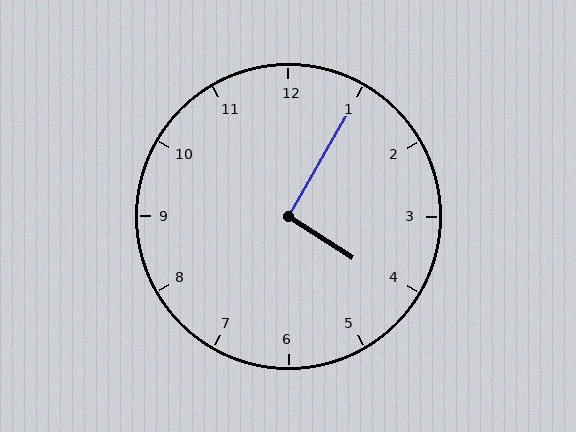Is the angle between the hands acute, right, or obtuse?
It is right.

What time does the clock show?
4:05.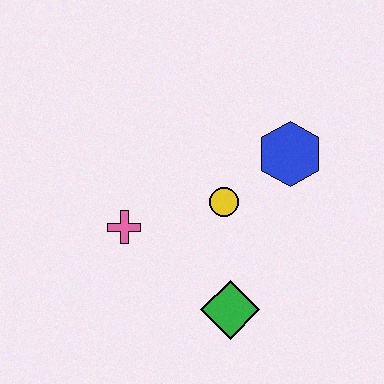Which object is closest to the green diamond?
The yellow circle is closest to the green diamond.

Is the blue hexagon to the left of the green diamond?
No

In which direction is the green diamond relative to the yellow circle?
The green diamond is below the yellow circle.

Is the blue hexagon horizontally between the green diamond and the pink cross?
No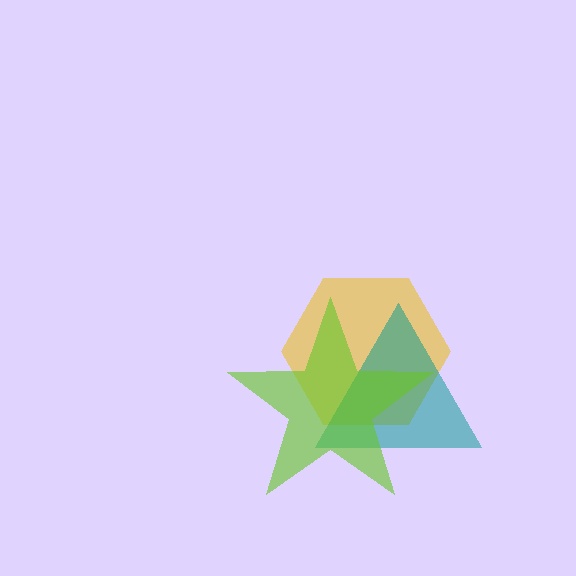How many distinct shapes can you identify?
There are 3 distinct shapes: a yellow hexagon, a teal triangle, a lime star.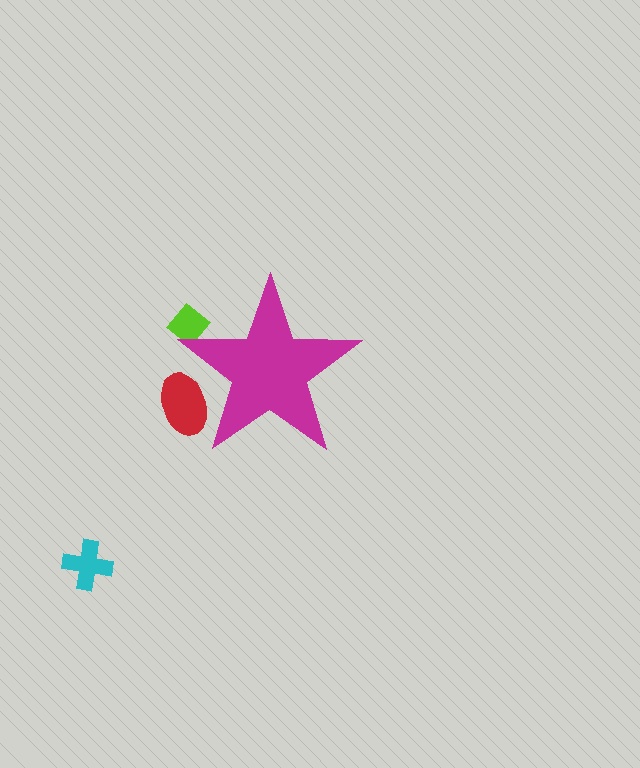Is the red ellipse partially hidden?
Yes, the red ellipse is partially hidden behind the magenta star.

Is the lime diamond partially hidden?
Yes, the lime diamond is partially hidden behind the magenta star.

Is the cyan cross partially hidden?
No, the cyan cross is fully visible.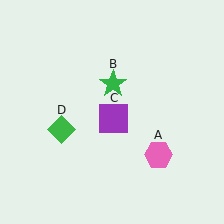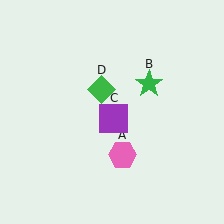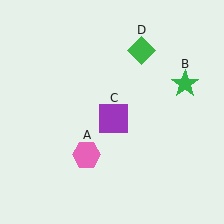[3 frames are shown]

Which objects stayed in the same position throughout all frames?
Purple square (object C) remained stationary.